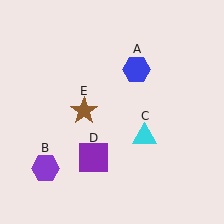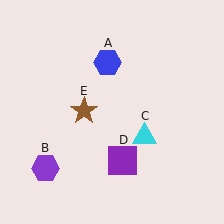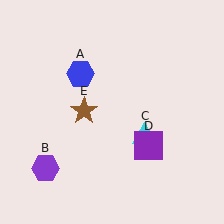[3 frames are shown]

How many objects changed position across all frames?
2 objects changed position: blue hexagon (object A), purple square (object D).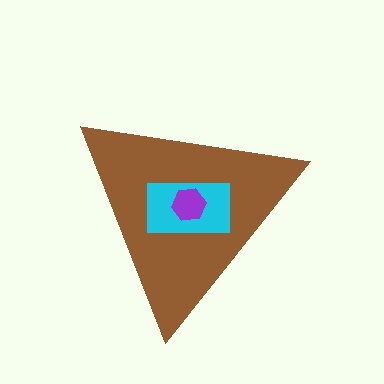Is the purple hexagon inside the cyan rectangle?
Yes.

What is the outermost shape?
The brown triangle.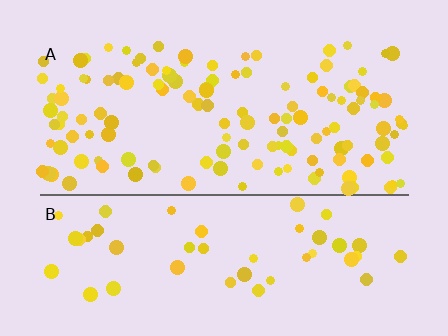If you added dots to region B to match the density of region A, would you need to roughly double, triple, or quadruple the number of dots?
Approximately double.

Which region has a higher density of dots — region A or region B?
A (the top).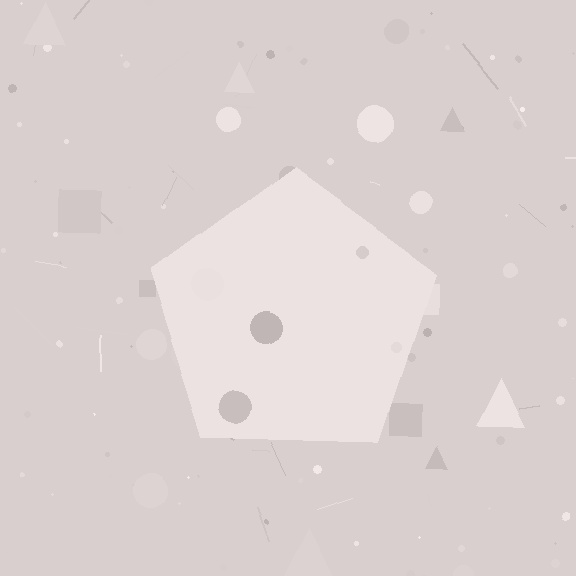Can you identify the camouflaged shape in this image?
The camouflaged shape is a pentagon.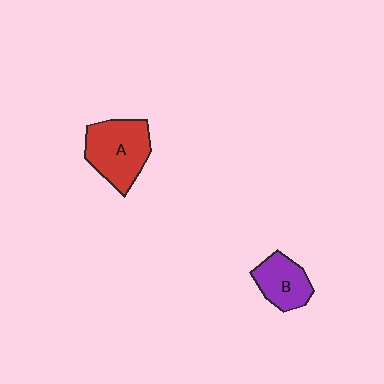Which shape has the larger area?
Shape A (red).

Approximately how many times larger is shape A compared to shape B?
Approximately 1.5 times.